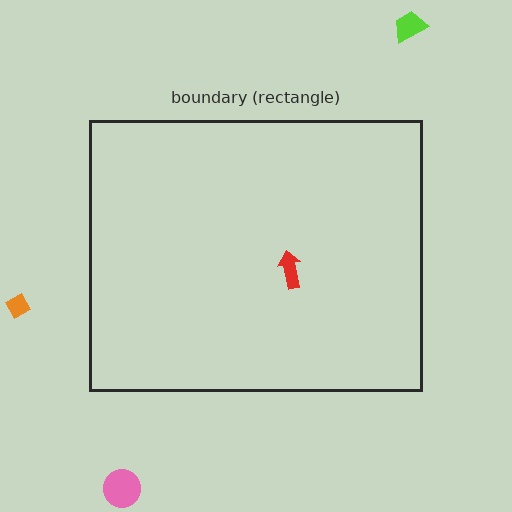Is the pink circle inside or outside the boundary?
Outside.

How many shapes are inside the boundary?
1 inside, 3 outside.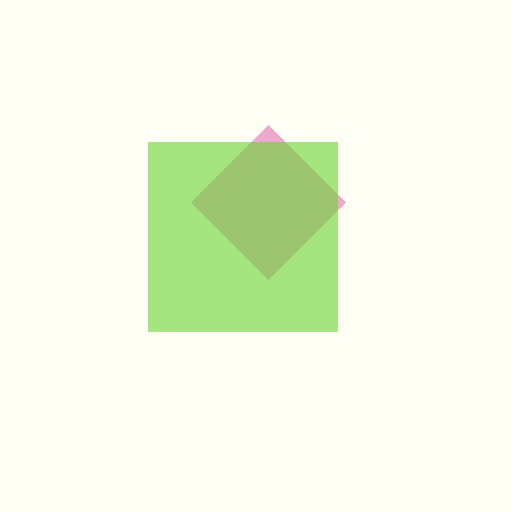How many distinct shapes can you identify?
There are 2 distinct shapes: a pink diamond, a lime square.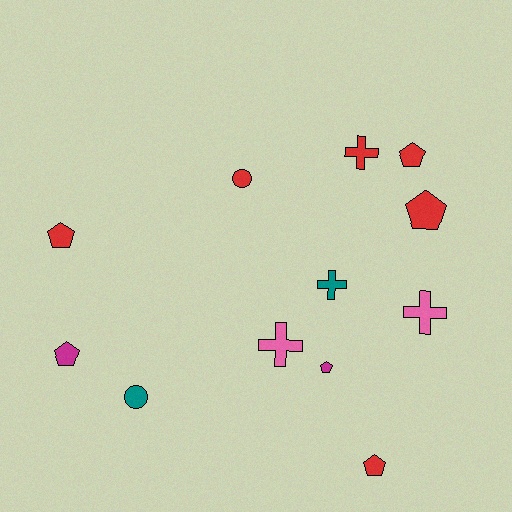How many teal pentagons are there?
There are no teal pentagons.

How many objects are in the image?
There are 12 objects.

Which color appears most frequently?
Red, with 6 objects.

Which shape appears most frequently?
Pentagon, with 6 objects.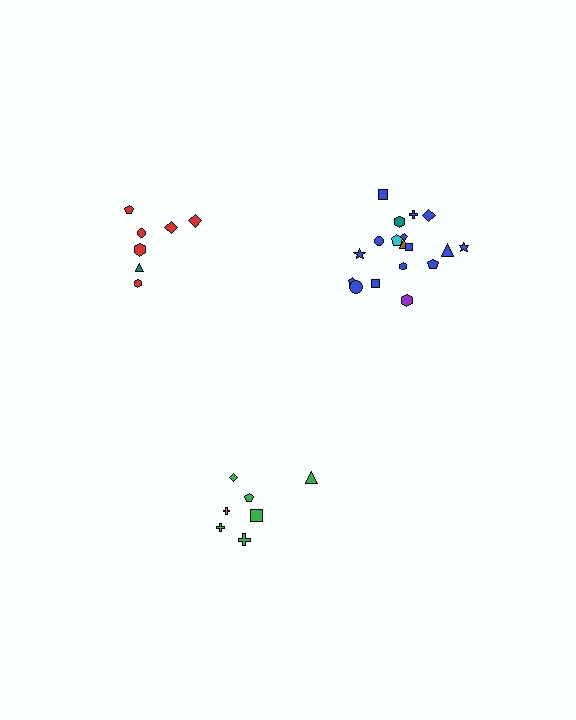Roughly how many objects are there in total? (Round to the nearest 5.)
Roughly 30 objects in total.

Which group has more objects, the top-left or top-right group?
The top-right group.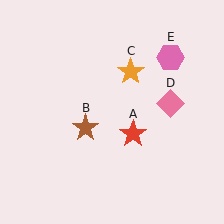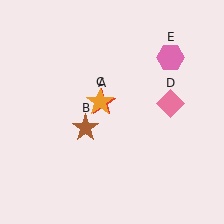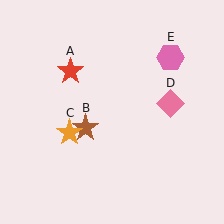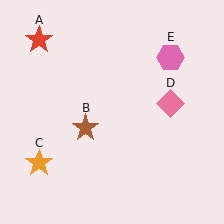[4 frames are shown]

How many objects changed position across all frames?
2 objects changed position: red star (object A), orange star (object C).